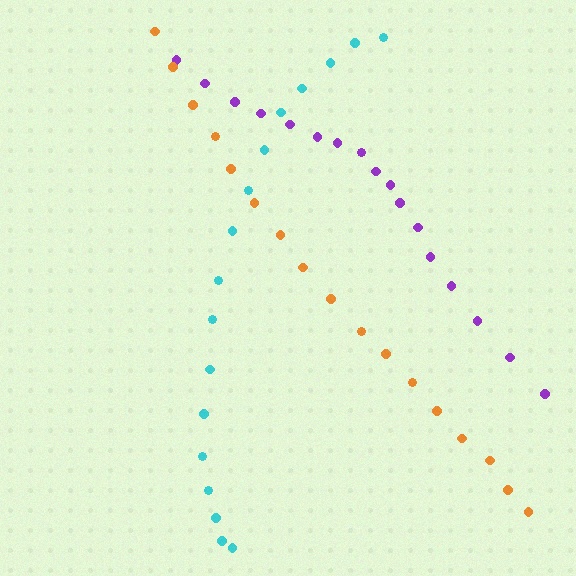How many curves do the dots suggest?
There are 3 distinct paths.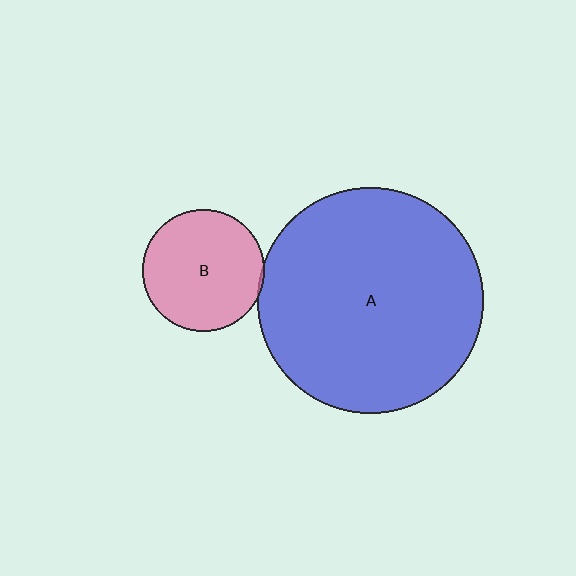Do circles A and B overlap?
Yes.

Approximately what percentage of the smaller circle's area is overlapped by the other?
Approximately 5%.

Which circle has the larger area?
Circle A (blue).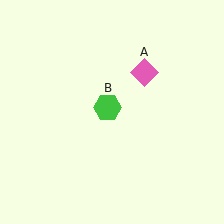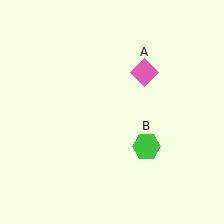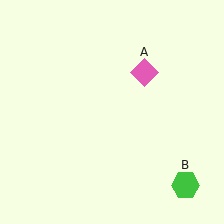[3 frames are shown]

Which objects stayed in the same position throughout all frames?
Pink diamond (object A) remained stationary.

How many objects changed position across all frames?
1 object changed position: green hexagon (object B).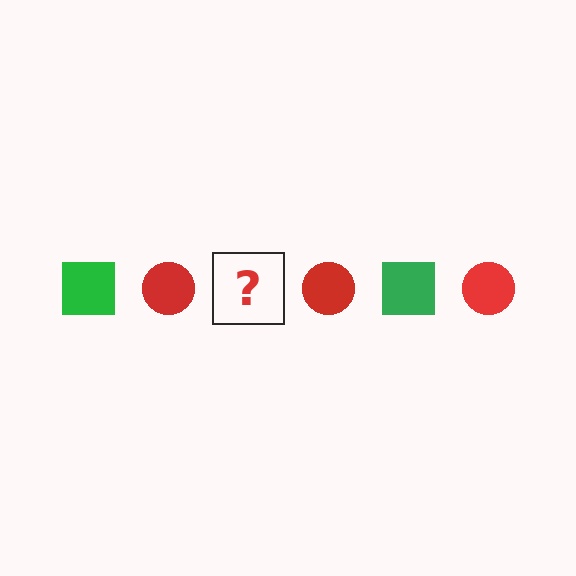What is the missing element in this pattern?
The missing element is a green square.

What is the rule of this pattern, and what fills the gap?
The rule is that the pattern alternates between green square and red circle. The gap should be filled with a green square.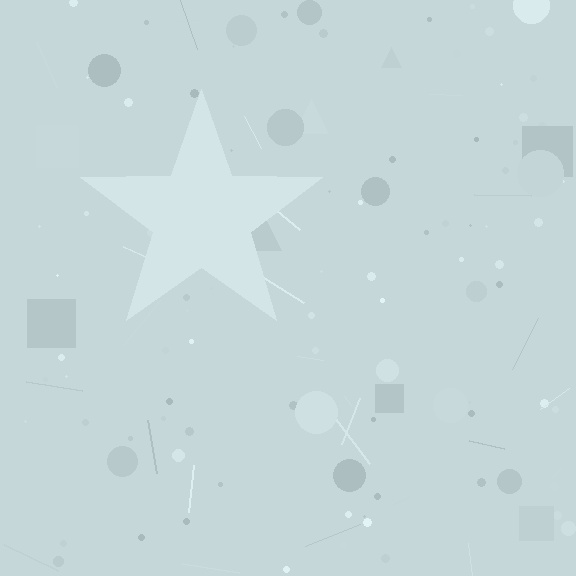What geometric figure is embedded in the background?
A star is embedded in the background.